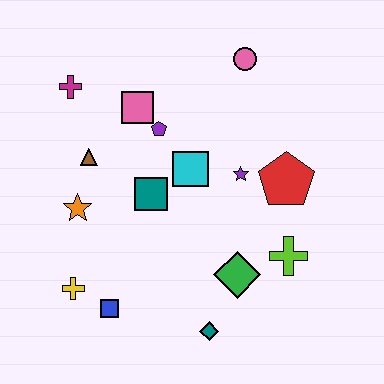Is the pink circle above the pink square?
Yes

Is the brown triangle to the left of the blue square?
Yes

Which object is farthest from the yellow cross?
The pink circle is farthest from the yellow cross.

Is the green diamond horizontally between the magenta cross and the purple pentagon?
No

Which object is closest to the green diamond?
The lime cross is closest to the green diamond.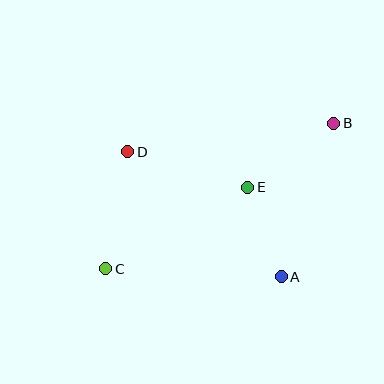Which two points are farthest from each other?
Points B and C are farthest from each other.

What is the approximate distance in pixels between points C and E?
The distance between C and E is approximately 164 pixels.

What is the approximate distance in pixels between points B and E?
The distance between B and E is approximately 107 pixels.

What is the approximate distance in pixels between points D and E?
The distance between D and E is approximately 125 pixels.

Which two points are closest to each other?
Points A and E are closest to each other.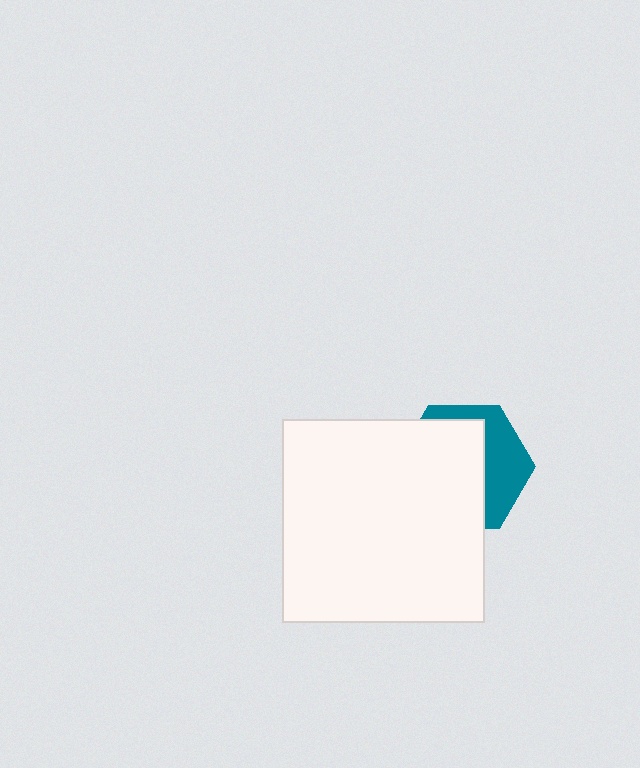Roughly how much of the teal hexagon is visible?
A small part of it is visible (roughly 37%).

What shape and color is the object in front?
The object in front is a white square.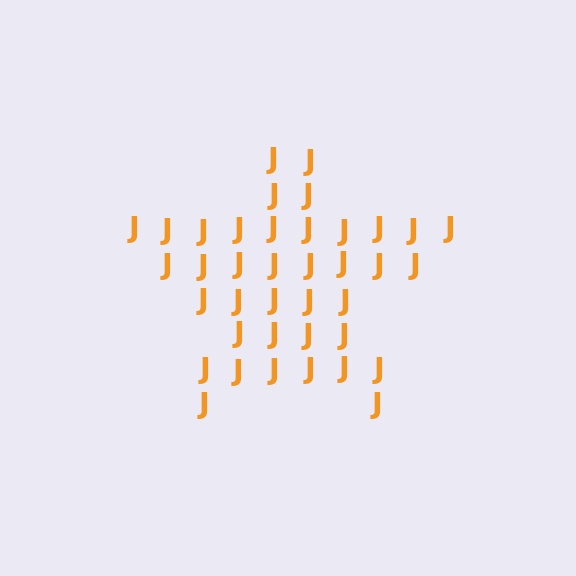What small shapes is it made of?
It is made of small letter J's.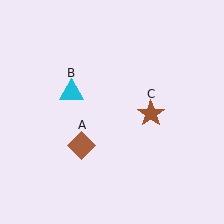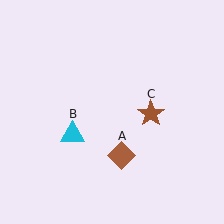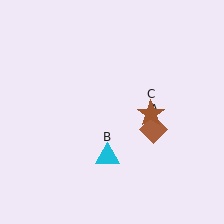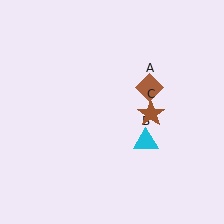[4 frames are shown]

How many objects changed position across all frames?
2 objects changed position: brown diamond (object A), cyan triangle (object B).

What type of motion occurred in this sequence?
The brown diamond (object A), cyan triangle (object B) rotated counterclockwise around the center of the scene.